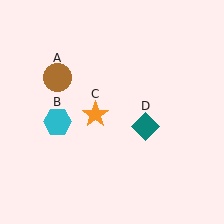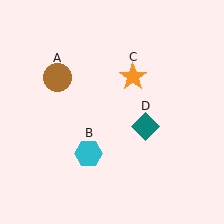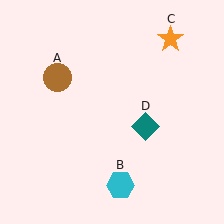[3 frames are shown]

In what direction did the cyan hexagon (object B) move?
The cyan hexagon (object B) moved down and to the right.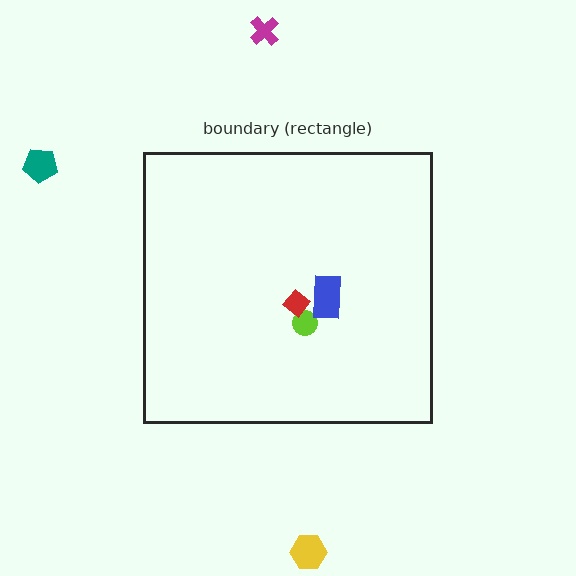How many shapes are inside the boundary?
3 inside, 3 outside.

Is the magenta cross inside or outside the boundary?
Outside.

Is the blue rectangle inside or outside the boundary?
Inside.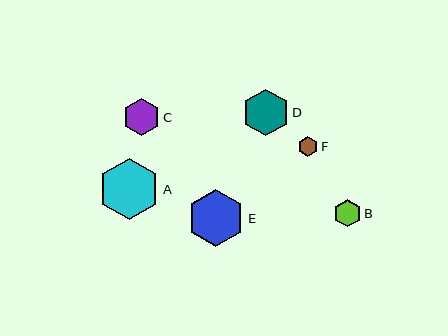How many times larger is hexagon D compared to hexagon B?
Hexagon D is approximately 1.7 times the size of hexagon B.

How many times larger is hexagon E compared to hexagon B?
Hexagon E is approximately 2.1 times the size of hexagon B.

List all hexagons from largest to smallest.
From largest to smallest: A, E, D, C, B, F.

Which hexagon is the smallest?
Hexagon F is the smallest with a size of approximately 20 pixels.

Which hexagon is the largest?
Hexagon A is the largest with a size of approximately 62 pixels.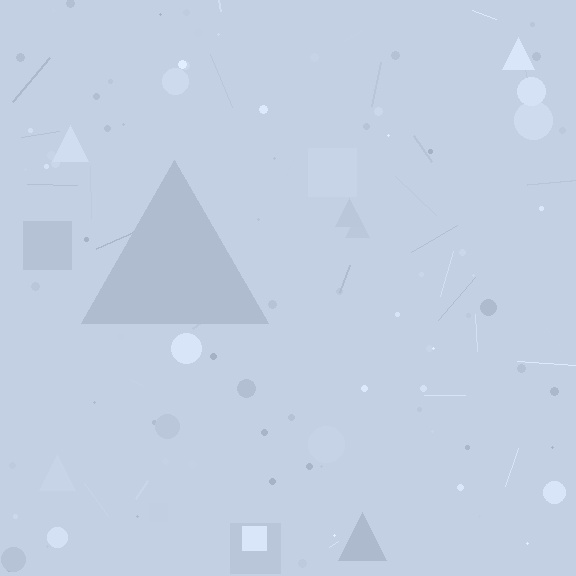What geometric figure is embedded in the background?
A triangle is embedded in the background.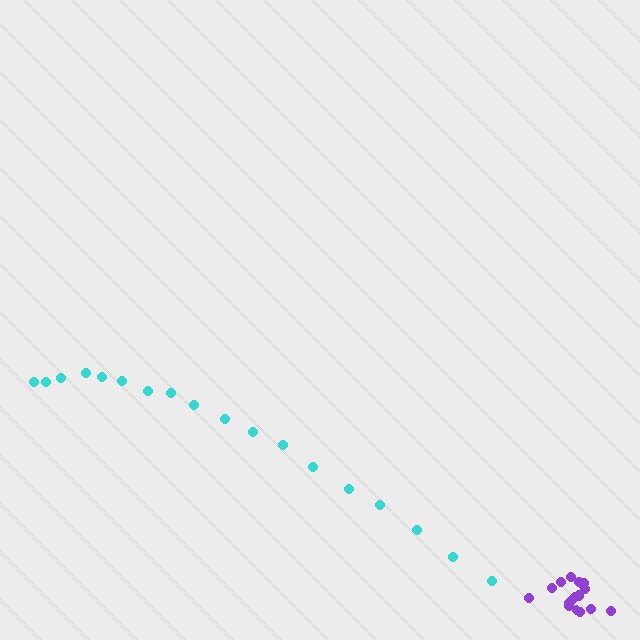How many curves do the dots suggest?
There are 2 distinct paths.